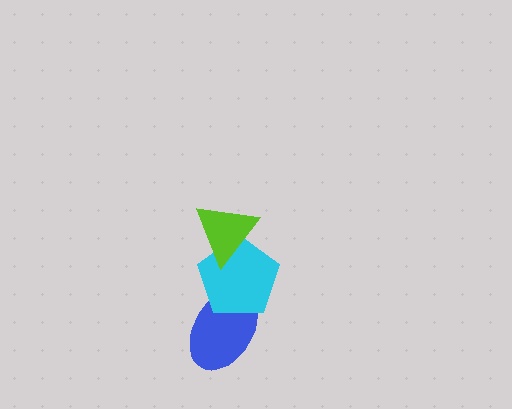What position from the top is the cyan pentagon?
The cyan pentagon is 2nd from the top.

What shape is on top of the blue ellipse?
The cyan pentagon is on top of the blue ellipse.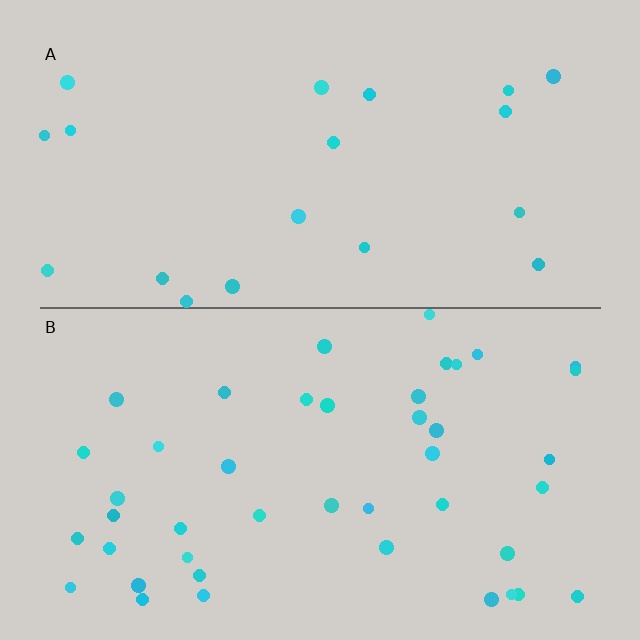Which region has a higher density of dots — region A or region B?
B (the bottom).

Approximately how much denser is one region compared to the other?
Approximately 2.2× — region B over region A.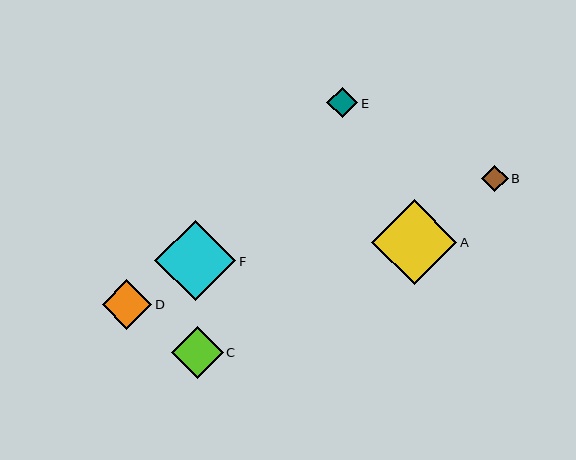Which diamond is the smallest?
Diamond B is the smallest with a size of approximately 26 pixels.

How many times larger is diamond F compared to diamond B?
Diamond F is approximately 3.1 times the size of diamond B.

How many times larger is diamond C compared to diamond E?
Diamond C is approximately 1.7 times the size of diamond E.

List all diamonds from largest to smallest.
From largest to smallest: A, F, C, D, E, B.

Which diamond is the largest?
Diamond A is the largest with a size of approximately 85 pixels.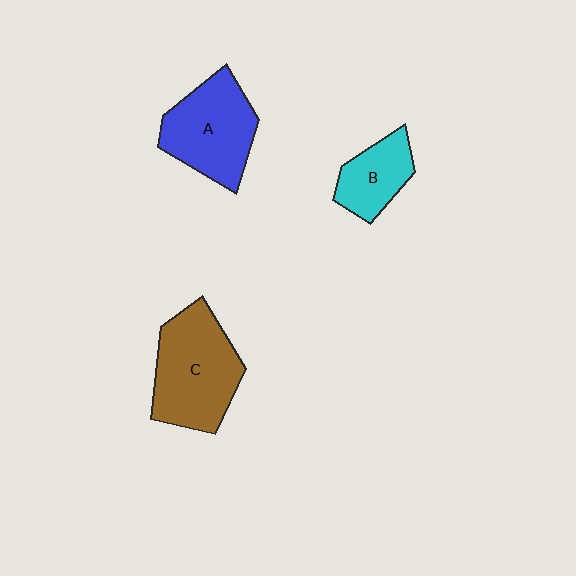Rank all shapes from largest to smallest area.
From largest to smallest: C (brown), A (blue), B (cyan).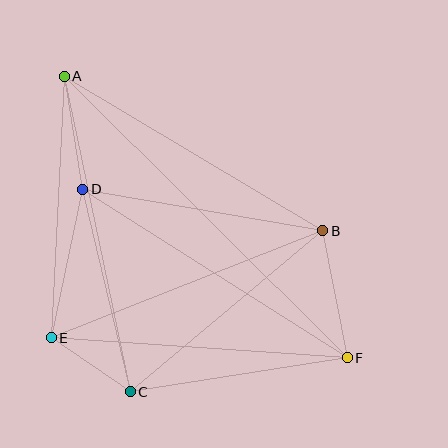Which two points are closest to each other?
Points C and E are closest to each other.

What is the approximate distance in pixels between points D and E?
The distance between D and E is approximately 152 pixels.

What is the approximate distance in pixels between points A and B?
The distance between A and B is approximately 301 pixels.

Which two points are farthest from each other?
Points A and F are farthest from each other.